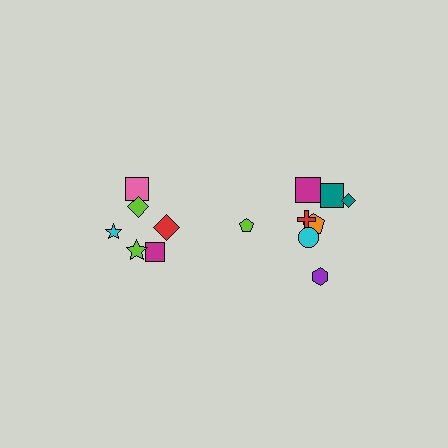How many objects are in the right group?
There are 8 objects.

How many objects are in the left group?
There are 6 objects.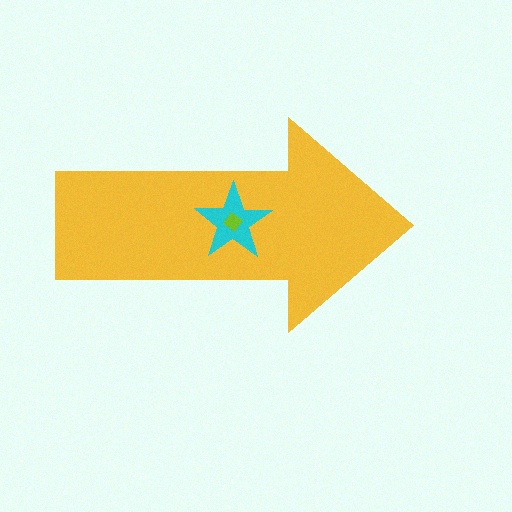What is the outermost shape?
The yellow arrow.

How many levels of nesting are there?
3.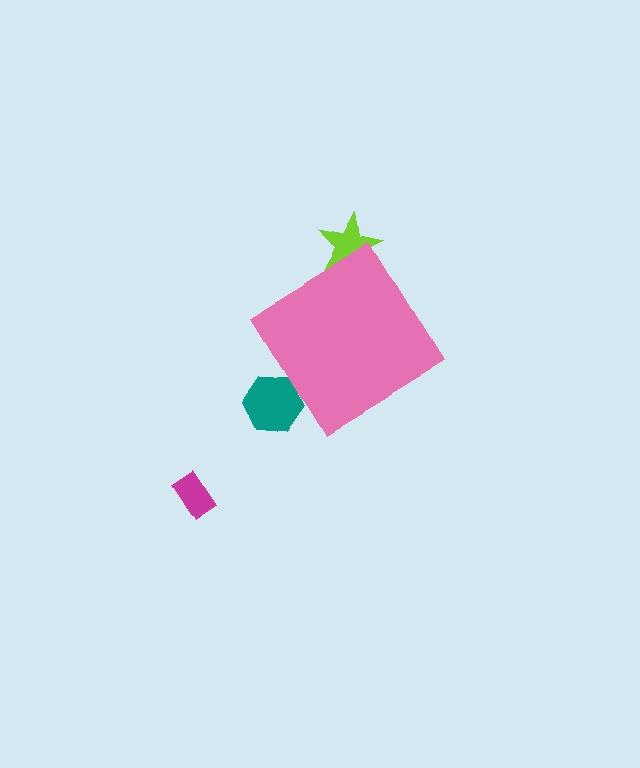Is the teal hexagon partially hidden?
Yes, the teal hexagon is partially hidden behind the pink diamond.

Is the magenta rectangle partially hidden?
No, the magenta rectangle is fully visible.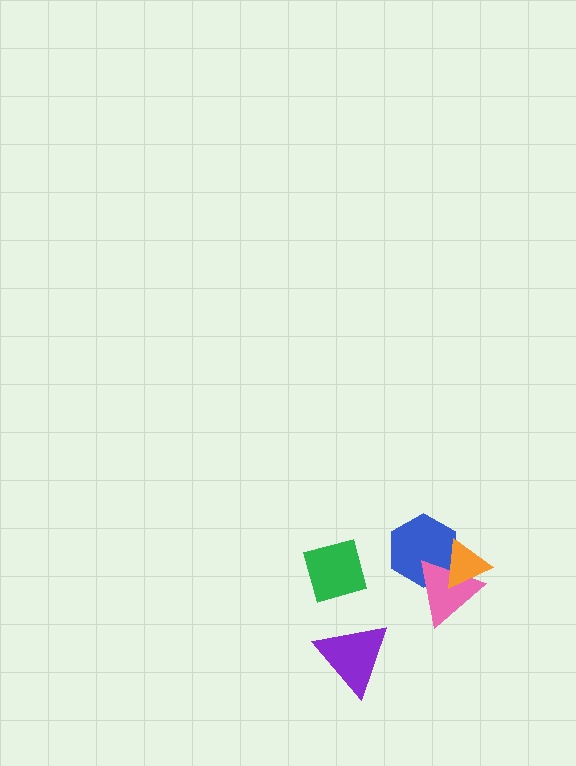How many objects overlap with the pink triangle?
2 objects overlap with the pink triangle.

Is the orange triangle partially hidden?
No, no other shape covers it.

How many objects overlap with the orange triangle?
2 objects overlap with the orange triangle.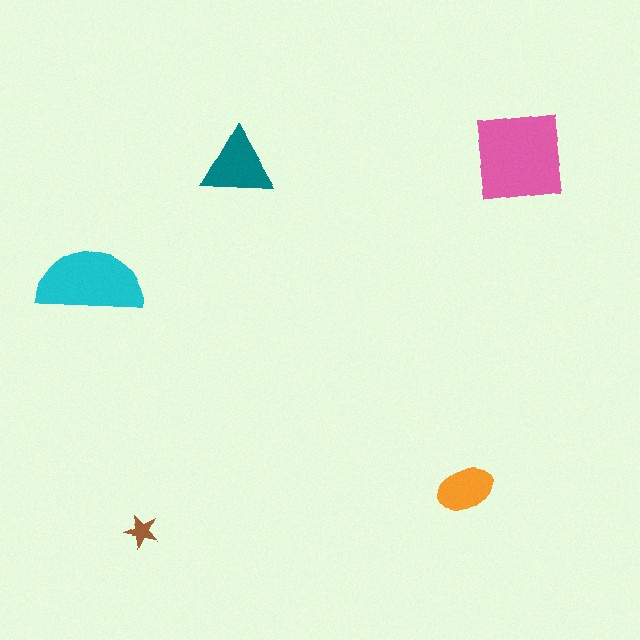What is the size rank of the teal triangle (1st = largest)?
3rd.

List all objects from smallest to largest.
The brown star, the orange ellipse, the teal triangle, the cyan semicircle, the pink square.